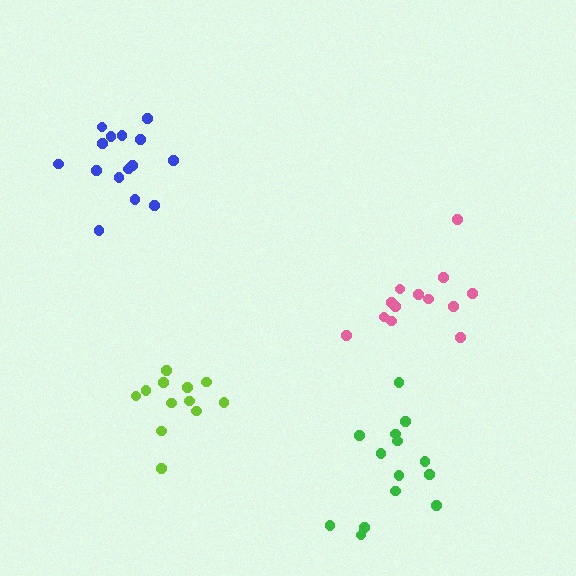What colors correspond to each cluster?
The clusters are colored: lime, green, blue, pink.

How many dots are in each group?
Group 1: 12 dots, Group 2: 14 dots, Group 3: 15 dots, Group 4: 13 dots (54 total).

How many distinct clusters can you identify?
There are 4 distinct clusters.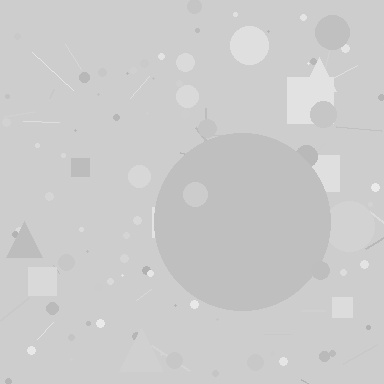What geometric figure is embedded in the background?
A circle is embedded in the background.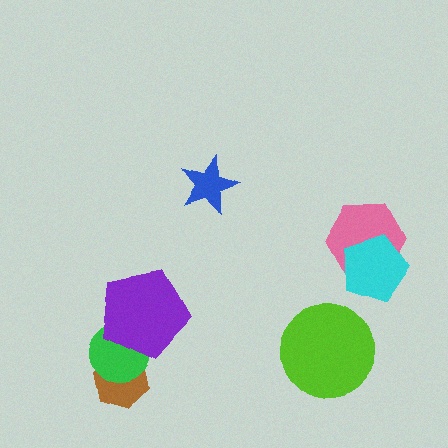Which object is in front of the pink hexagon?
The cyan pentagon is in front of the pink hexagon.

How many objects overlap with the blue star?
0 objects overlap with the blue star.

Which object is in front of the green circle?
The purple pentagon is in front of the green circle.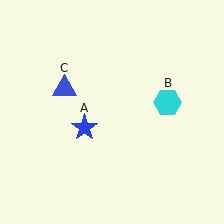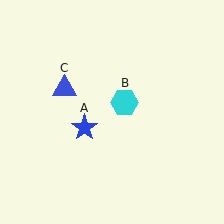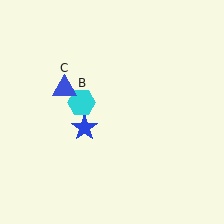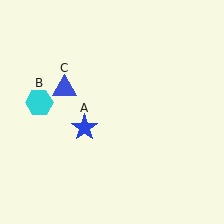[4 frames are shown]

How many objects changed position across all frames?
1 object changed position: cyan hexagon (object B).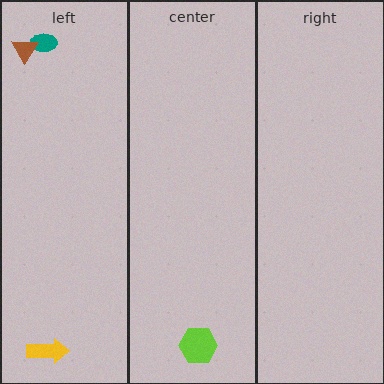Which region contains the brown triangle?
The left region.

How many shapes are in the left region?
3.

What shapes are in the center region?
The lime hexagon.